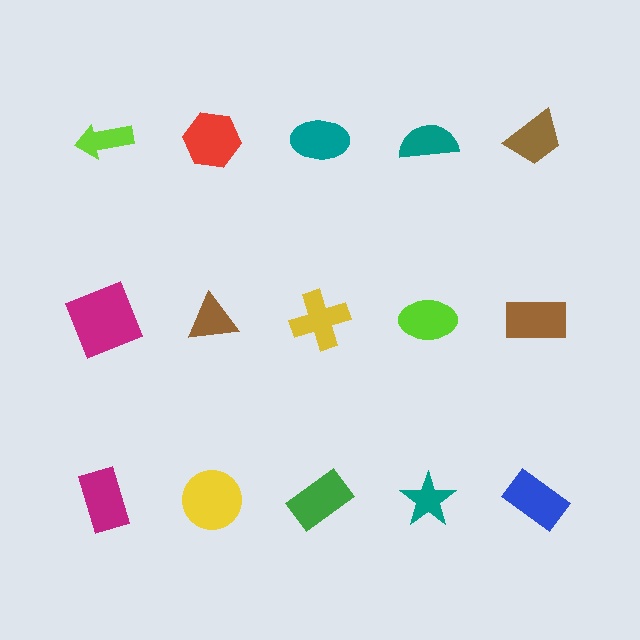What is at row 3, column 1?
A magenta rectangle.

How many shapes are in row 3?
5 shapes.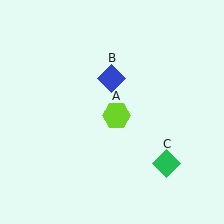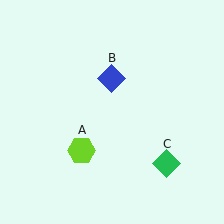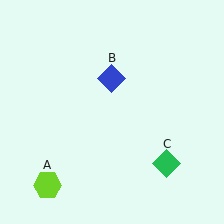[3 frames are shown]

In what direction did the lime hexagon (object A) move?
The lime hexagon (object A) moved down and to the left.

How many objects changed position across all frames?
1 object changed position: lime hexagon (object A).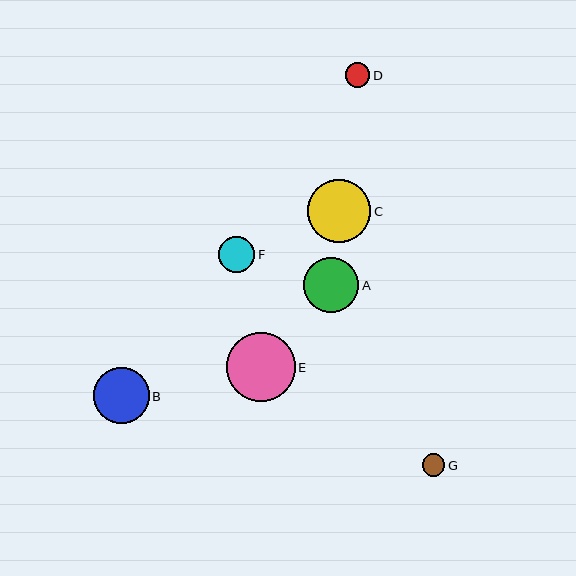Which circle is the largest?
Circle E is the largest with a size of approximately 69 pixels.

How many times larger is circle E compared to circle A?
Circle E is approximately 1.3 times the size of circle A.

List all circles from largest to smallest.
From largest to smallest: E, C, B, A, F, D, G.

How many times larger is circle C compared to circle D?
Circle C is approximately 2.6 times the size of circle D.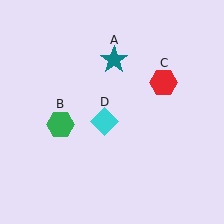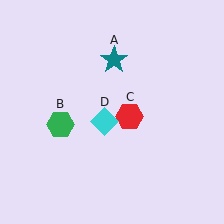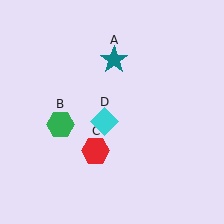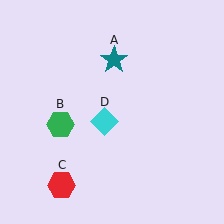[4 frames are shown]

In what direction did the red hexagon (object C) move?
The red hexagon (object C) moved down and to the left.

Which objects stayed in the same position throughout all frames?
Teal star (object A) and green hexagon (object B) and cyan diamond (object D) remained stationary.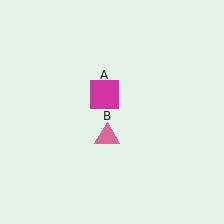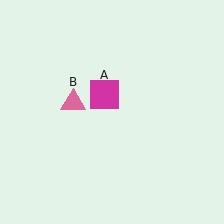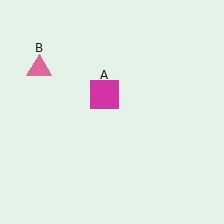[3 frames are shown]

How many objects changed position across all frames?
1 object changed position: pink triangle (object B).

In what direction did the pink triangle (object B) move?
The pink triangle (object B) moved up and to the left.